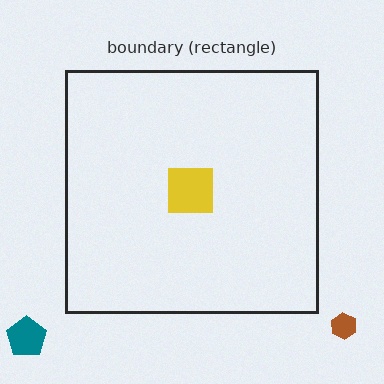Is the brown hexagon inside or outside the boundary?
Outside.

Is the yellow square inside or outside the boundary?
Inside.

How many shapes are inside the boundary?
1 inside, 2 outside.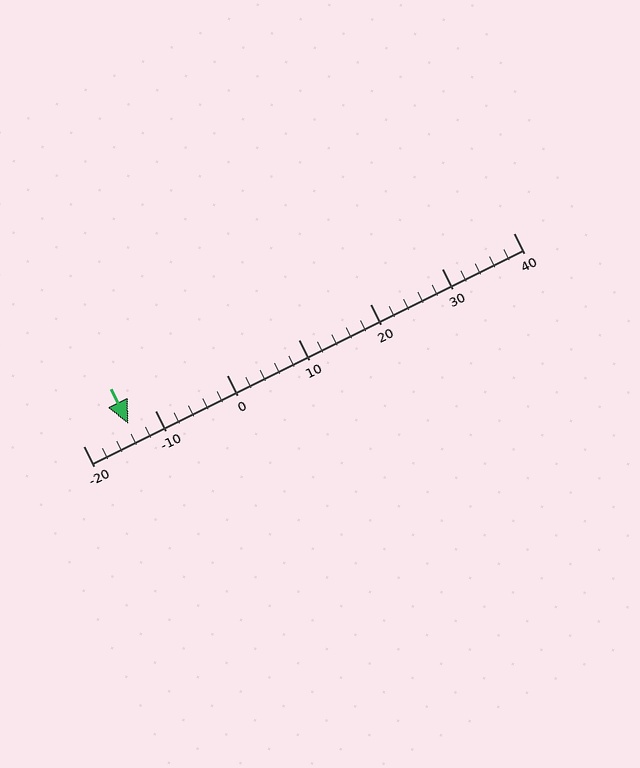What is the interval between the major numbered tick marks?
The major tick marks are spaced 10 units apart.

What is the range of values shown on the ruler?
The ruler shows values from -20 to 40.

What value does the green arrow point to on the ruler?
The green arrow points to approximately -14.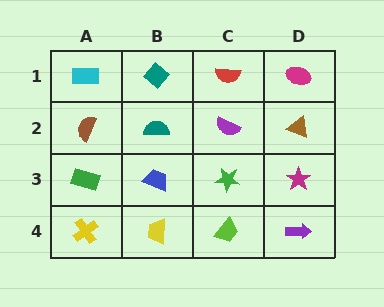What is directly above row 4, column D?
A magenta star.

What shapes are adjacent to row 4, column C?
A green star (row 3, column C), a yellow trapezoid (row 4, column B), a purple arrow (row 4, column D).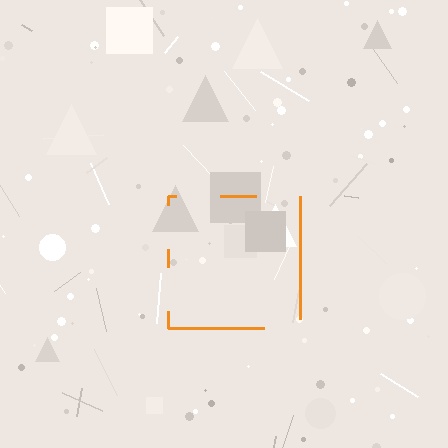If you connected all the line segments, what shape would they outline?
They would outline a square.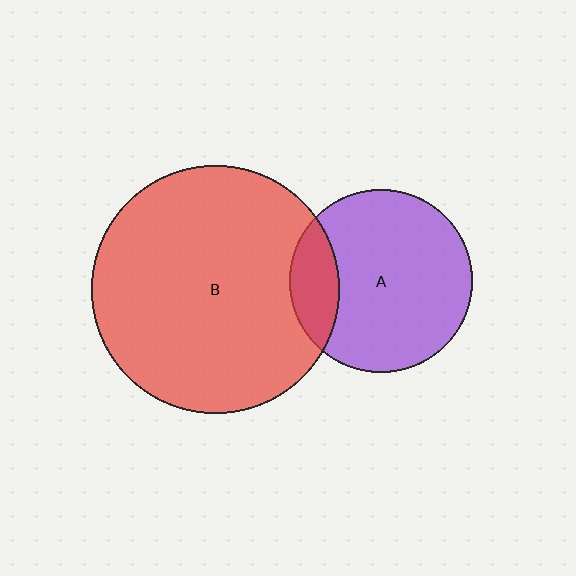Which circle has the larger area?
Circle B (red).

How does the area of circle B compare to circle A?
Approximately 1.8 times.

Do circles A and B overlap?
Yes.